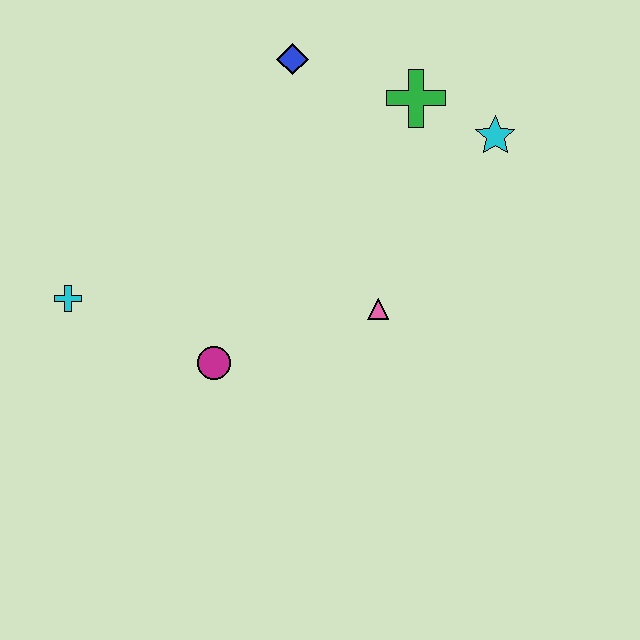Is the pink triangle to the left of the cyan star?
Yes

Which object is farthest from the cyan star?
The cyan cross is farthest from the cyan star.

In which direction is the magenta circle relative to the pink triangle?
The magenta circle is to the left of the pink triangle.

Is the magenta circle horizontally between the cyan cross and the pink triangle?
Yes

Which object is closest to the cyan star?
The green cross is closest to the cyan star.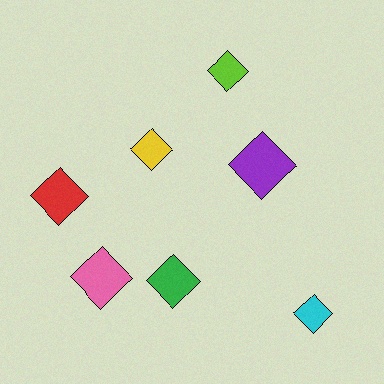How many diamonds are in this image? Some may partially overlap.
There are 7 diamonds.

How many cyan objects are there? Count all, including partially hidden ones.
There is 1 cyan object.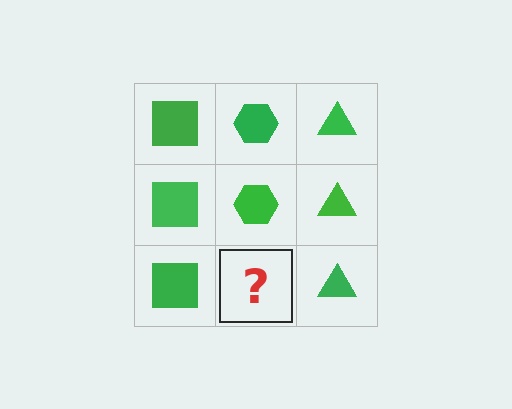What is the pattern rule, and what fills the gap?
The rule is that each column has a consistent shape. The gap should be filled with a green hexagon.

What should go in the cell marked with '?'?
The missing cell should contain a green hexagon.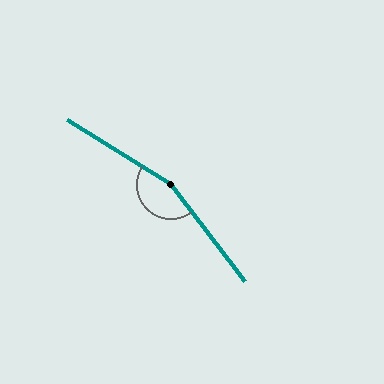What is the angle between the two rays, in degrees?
Approximately 159 degrees.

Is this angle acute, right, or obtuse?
It is obtuse.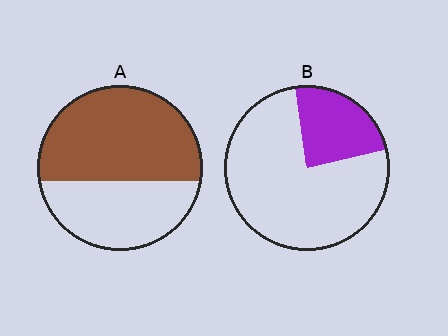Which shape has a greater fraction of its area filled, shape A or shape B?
Shape A.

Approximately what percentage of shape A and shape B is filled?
A is approximately 60% and B is approximately 25%.